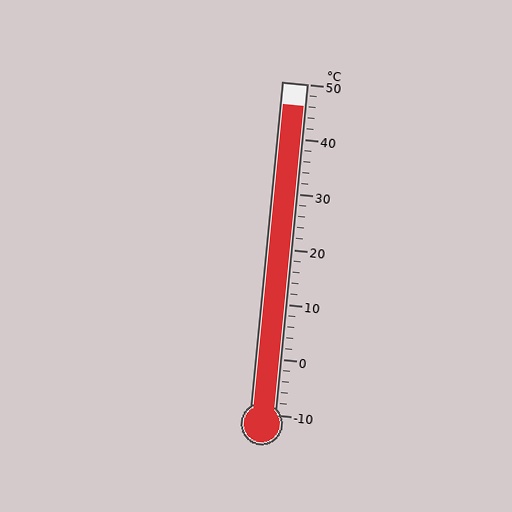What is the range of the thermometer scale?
The thermometer scale ranges from -10°C to 50°C.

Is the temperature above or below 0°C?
The temperature is above 0°C.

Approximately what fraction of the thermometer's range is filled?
The thermometer is filled to approximately 95% of its range.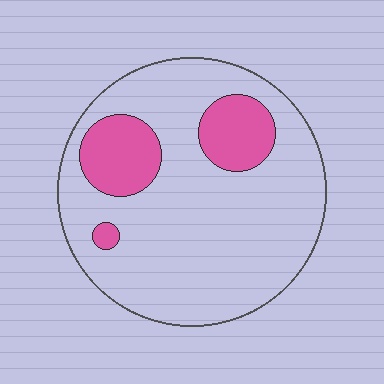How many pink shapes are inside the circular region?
3.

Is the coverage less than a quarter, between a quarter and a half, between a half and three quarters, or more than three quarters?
Less than a quarter.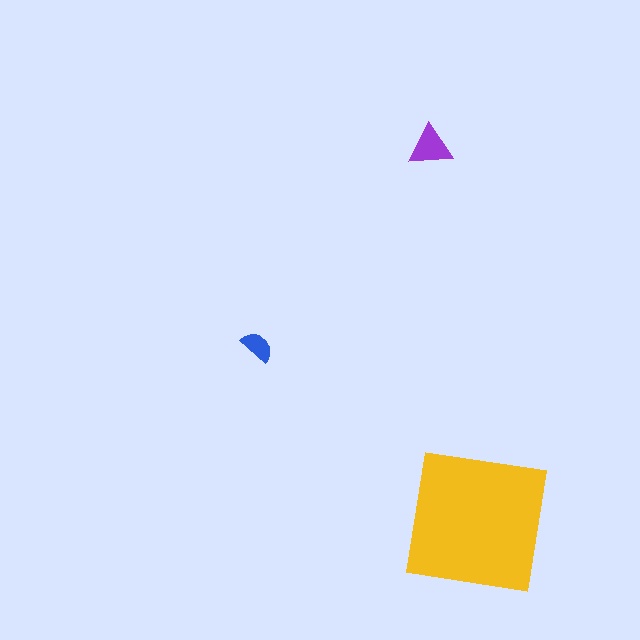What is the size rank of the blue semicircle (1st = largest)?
3rd.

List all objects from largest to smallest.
The yellow square, the purple triangle, the blue semicircle.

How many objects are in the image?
There are 3 objects in the image.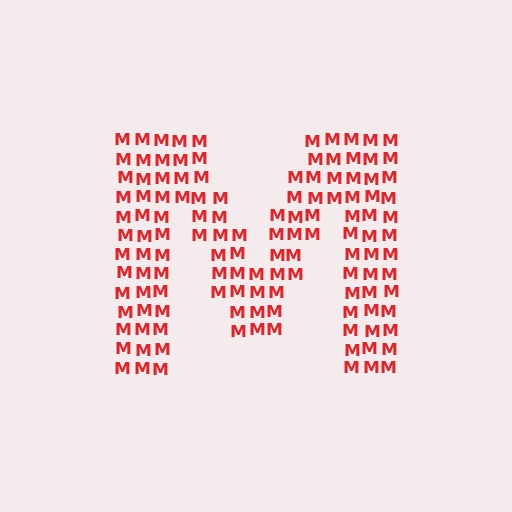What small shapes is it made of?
It is made of small letter M's.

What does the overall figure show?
The overall figure shows the letter M.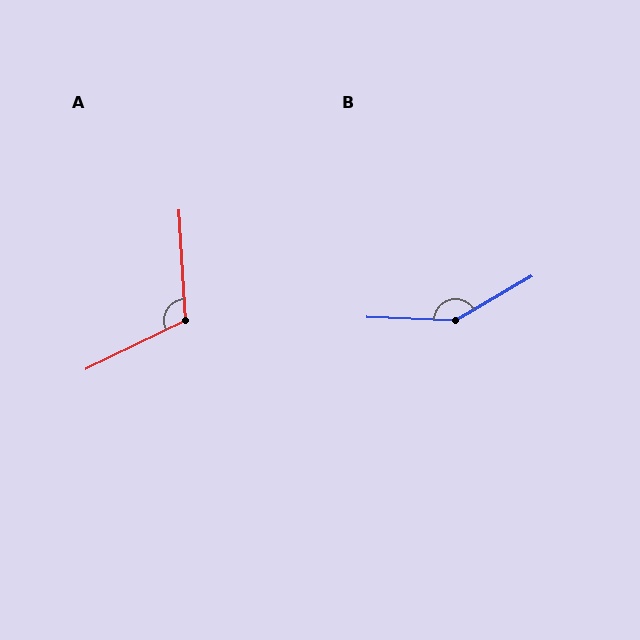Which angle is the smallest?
A, at approximately 113 degrees.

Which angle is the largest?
B, at approximately 148 degrees.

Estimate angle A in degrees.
Approximately 113 degrees.